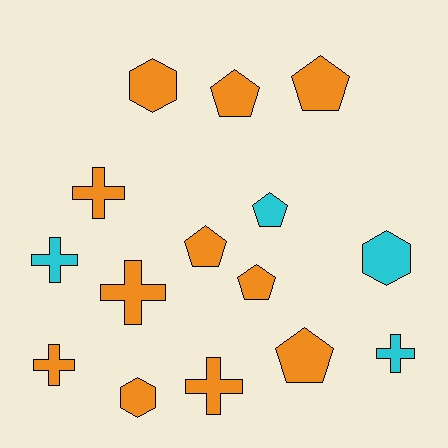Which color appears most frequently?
Orange, with 11 objects.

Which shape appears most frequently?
Cross, with 6 objects.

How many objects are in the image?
There are 15 objects.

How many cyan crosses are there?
There are 2 cyan crosses.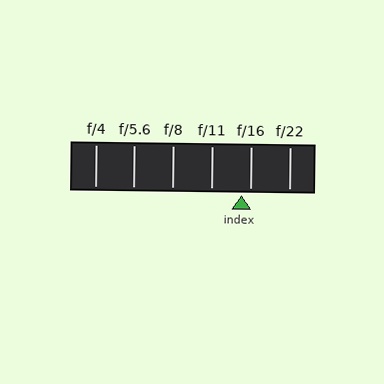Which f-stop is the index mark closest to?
The index mark is closest to f/16.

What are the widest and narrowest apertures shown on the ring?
The widest aperture shown is f/4 and the narrowest is f/22.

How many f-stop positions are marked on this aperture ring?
There are 6 f-stop positions marked.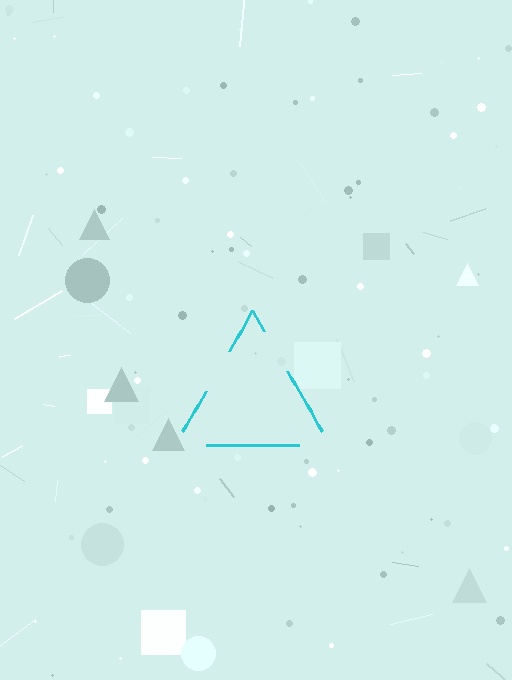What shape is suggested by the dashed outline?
The dashed outline suggests a triangle.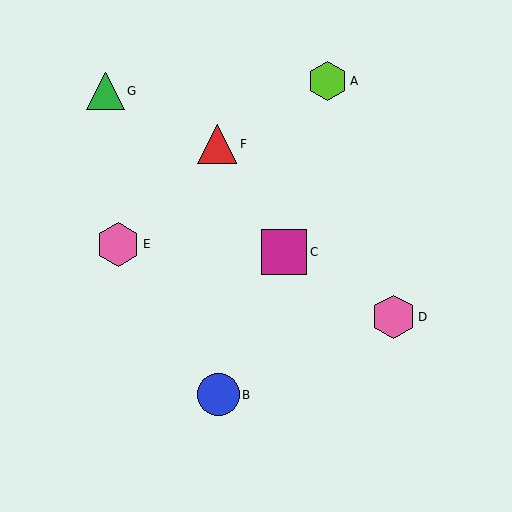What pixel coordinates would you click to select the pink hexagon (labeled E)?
Click at (118, 244) to select the pink hexagon E.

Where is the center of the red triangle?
The center of the red triangle is at (217, 144).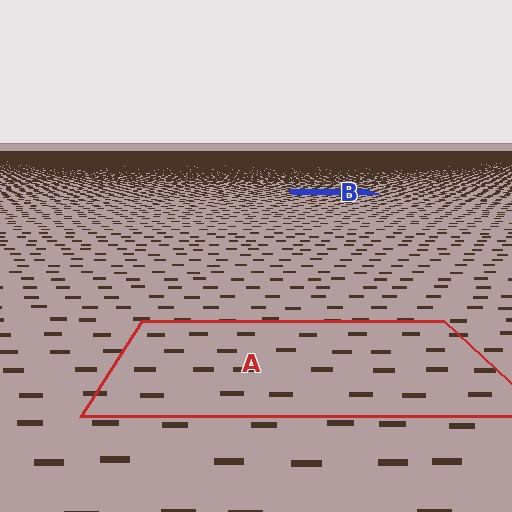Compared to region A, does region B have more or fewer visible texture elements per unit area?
Region B has more texture elements per unit area — they are packed more densely because it is farther away.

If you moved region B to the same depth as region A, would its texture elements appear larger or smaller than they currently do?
They would appear larger. At a closer depth, the same texture elements are projected at a bigger on-screen size.